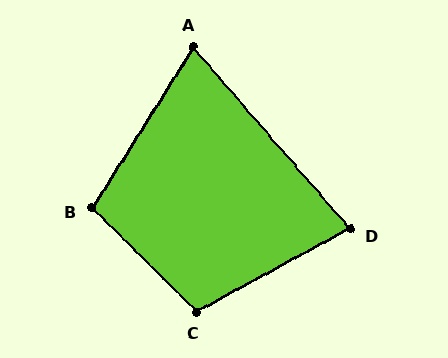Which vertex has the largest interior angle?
C, at approximately 107 degrees.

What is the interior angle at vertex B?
Approximately 102 degrees (obtuse).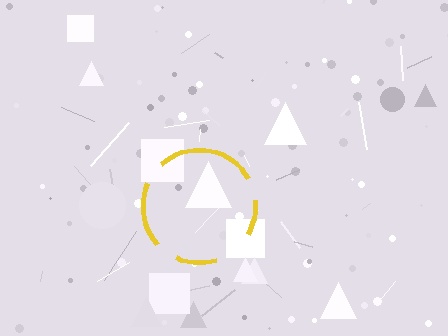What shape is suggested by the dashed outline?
The dashed outline suggests a circle.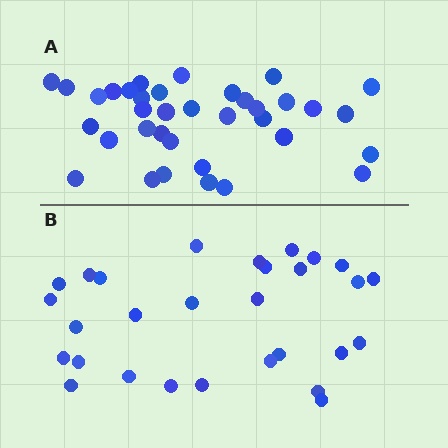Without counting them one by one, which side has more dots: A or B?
Region A (the top region) has more dots.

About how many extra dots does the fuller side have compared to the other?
Region A has roughly 8 or so more dots than region B.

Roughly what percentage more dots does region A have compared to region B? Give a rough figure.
About 25% more.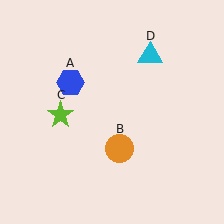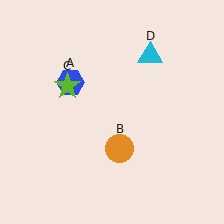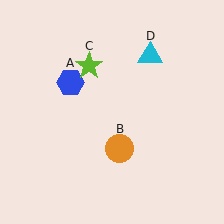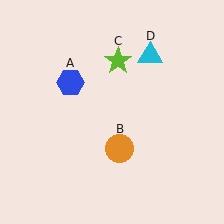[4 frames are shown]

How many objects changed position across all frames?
1 object changed position: lime star (object C).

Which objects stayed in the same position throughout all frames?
Blue hexagon (object A) and orange circle (object B) and cyan triangle (object D) remained stationary.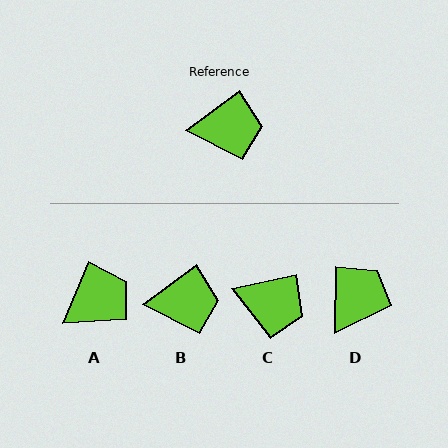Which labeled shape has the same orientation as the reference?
B.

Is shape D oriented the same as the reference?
No, it is off by about 53 degrees.